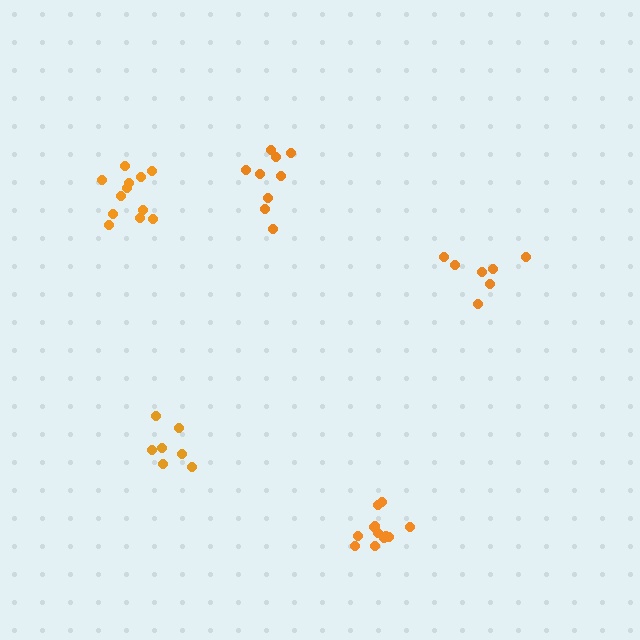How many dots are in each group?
Group 1: 12 dots, Group 2: 7 dots, Group 3: 12 dots, Group 4: 9 dots, Group 5: 7 dots (47 total).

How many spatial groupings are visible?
There are 5 spatial groupings.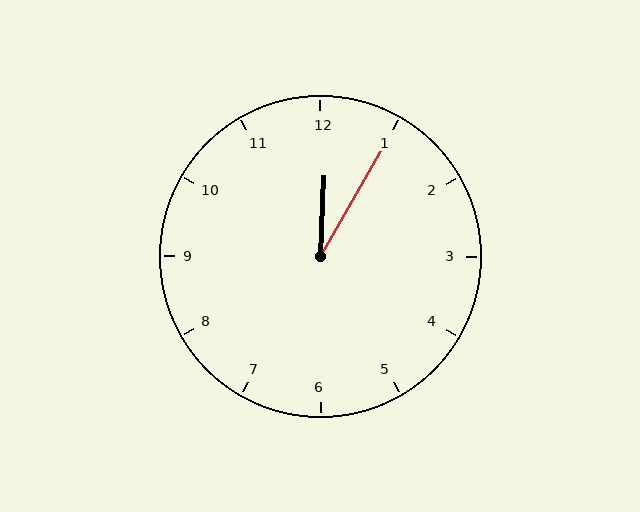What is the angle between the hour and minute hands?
Approximately 28 degrees.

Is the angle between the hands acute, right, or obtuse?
It is acute.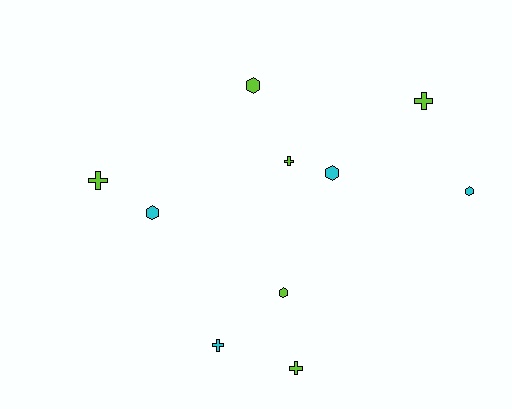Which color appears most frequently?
Lime, with 6 objects.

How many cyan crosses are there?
There is 1 cyan cross.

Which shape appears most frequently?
Cross, with 5 objects.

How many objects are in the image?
There are 10 objects.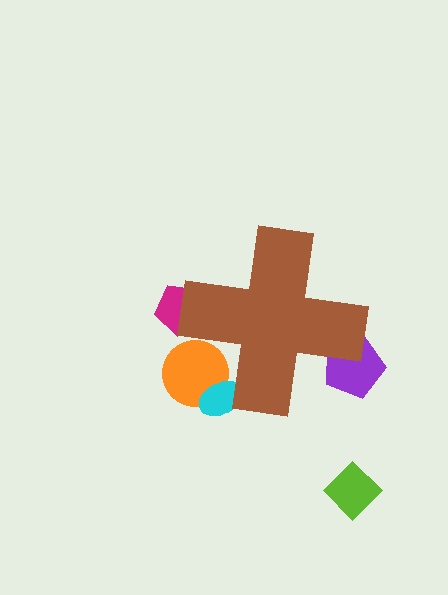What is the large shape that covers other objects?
A brown cross.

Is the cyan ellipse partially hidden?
Yes, the cyan ellipse is partially hidden behind the brown cross.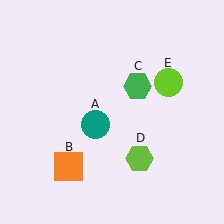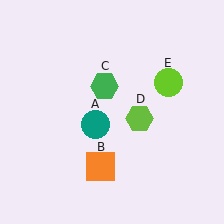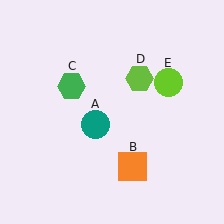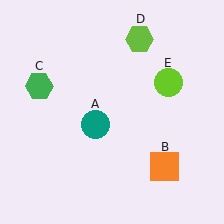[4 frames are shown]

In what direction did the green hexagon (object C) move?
The green hexagon (object C) moved left.